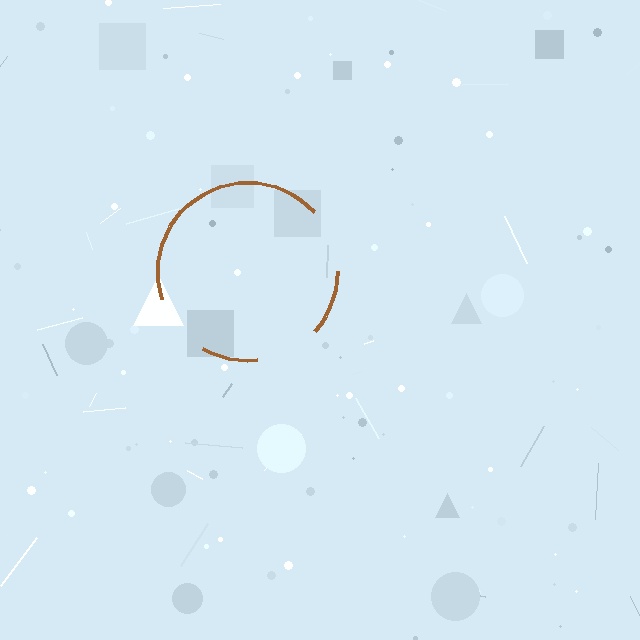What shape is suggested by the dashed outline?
The dashed outline suggests a circle.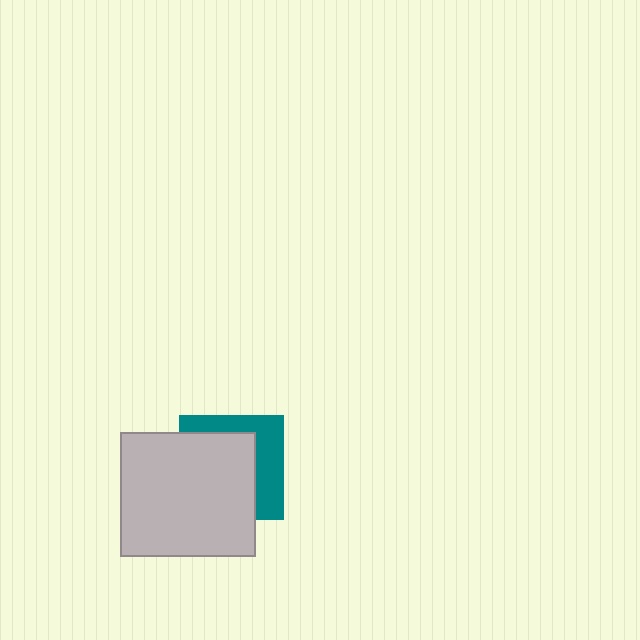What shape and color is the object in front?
The object in front is a light gray rectangle.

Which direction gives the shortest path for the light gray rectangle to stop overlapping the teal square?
Moving toward the lower-left gives the shortest separation.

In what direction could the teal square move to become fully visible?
The teal square could move toward the upper-right. That would shift it out from behind the light gray rectangle entirely.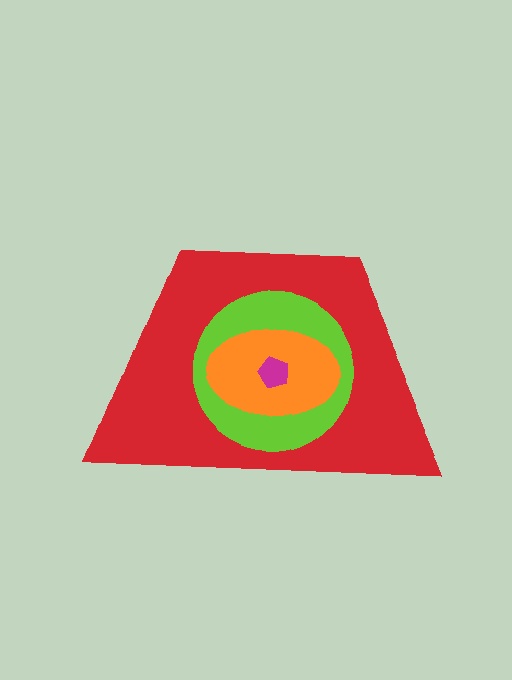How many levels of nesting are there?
4.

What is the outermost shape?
The red trapezoid.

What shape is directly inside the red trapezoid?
The lime circle.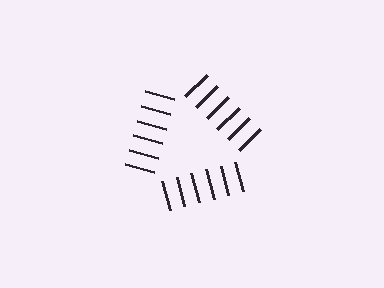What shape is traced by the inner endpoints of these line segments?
An illusory triangle — the line segments terminate on its edges but no continuous stroke is drawn.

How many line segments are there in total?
18 — 6 along each of the 3 edges.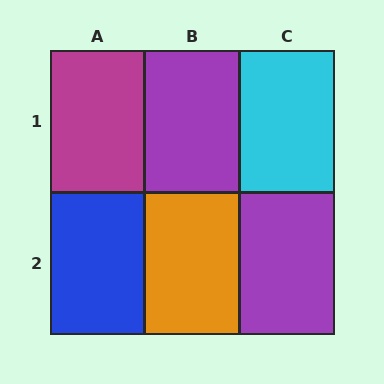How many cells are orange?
1 cell is orange.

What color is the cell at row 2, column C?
Purple.